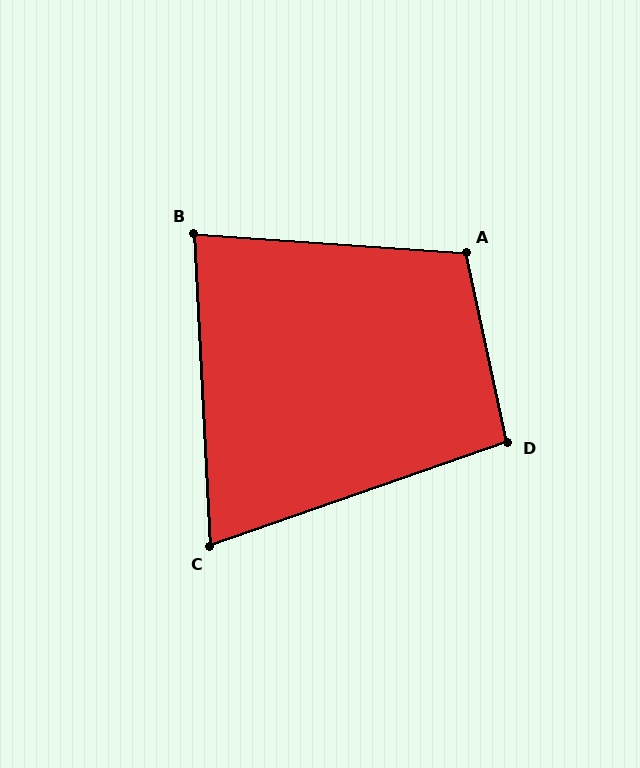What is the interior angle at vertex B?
Approximately 83 degrees (acute).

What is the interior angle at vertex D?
Approximately 97 degrees (obtuse).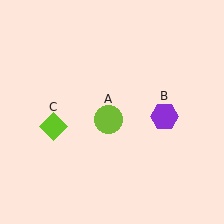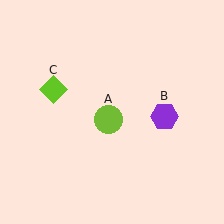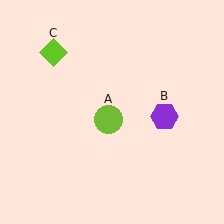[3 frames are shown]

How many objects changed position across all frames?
1 object changed position: lime diamond (object C).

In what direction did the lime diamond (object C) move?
The lime diamond (object C) moved up.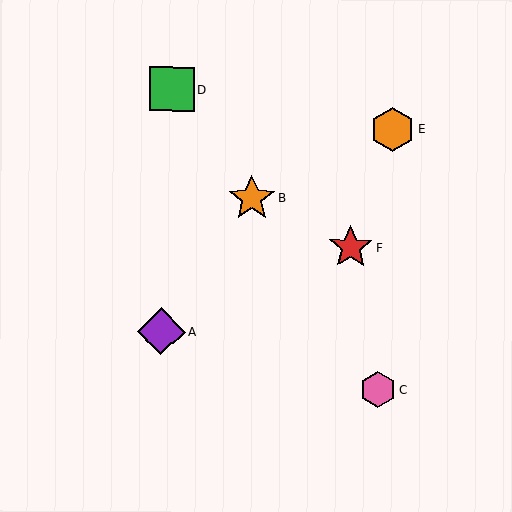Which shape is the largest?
The purple diamond (labeled A) is the largest.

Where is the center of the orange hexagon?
The center of the orange hexagon is at (392, 129).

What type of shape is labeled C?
Shape C is a pink hexagon.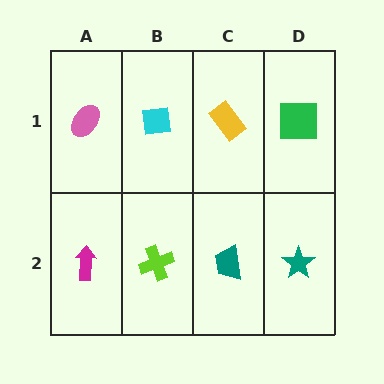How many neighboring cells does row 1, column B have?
3.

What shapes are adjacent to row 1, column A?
A magenta arrow (row 2, column A), a cyan square (row 1, column B).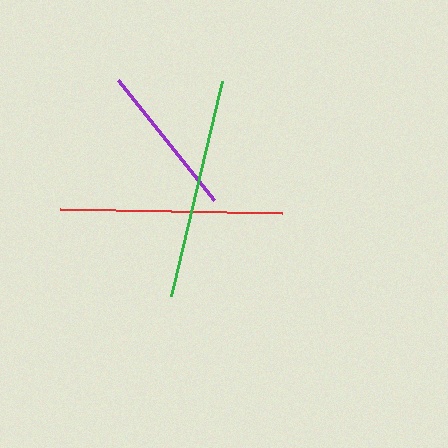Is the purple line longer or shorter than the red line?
The red line is longer than the purple line.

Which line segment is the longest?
The red line is the longest at approximately 222 pixels.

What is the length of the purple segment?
The purple segment is approximately 154 pixels long.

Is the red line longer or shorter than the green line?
The red line is longer than the green line.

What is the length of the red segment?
The red segment is approximately 222 pixels long.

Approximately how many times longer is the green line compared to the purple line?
The green line is approximately 1.4 times the length of the purple line.